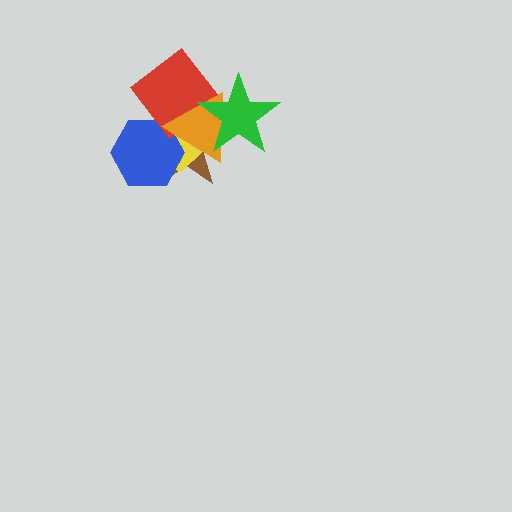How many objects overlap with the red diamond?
5 objects overlap with the red diamond.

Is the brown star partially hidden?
Yes, it is partially covered by another shape.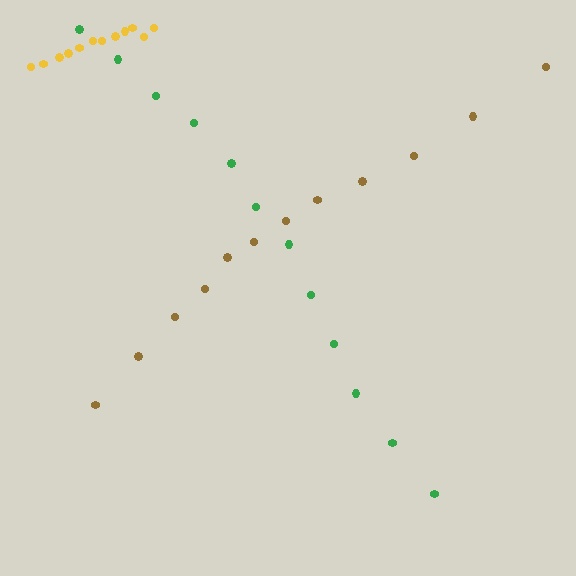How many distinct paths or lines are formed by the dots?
There are 3 distinct paths.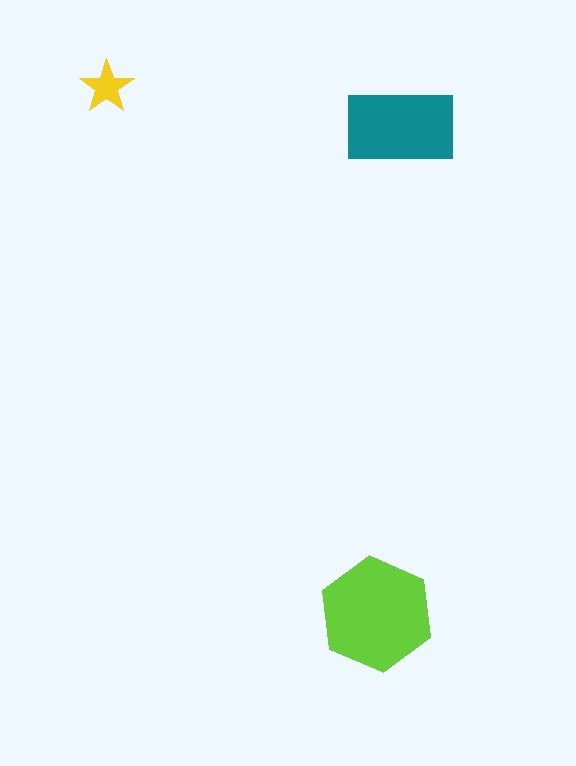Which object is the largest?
The lime hexagon.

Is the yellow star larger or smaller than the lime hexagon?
Smaller.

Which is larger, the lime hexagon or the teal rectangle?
The lime hexagon.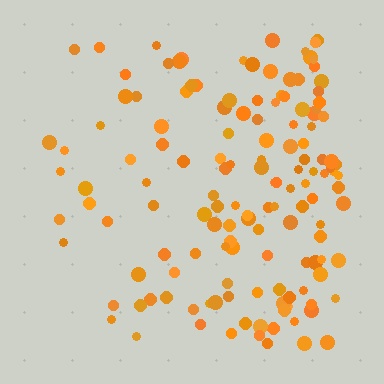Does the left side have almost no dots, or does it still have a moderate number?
Still a moderate number, just noticeably fewer than the right.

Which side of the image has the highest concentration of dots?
The right.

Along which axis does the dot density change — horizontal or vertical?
Horizontal.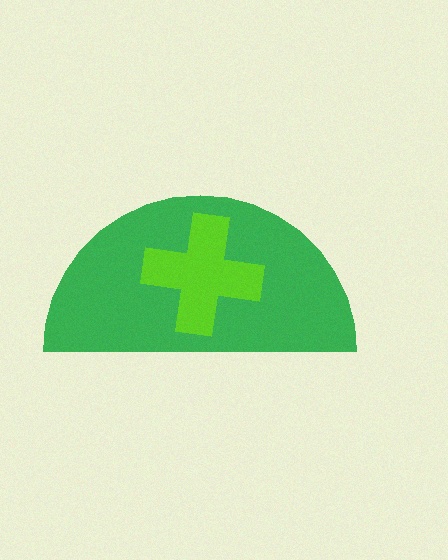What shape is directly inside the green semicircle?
The lime cross.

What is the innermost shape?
The lime cross.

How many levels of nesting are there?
2.